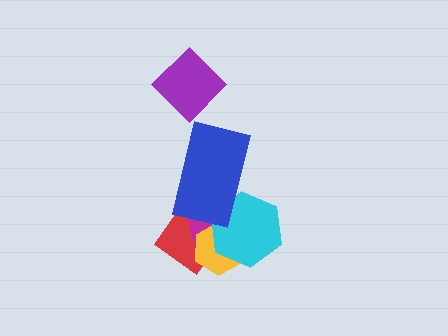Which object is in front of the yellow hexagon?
The cyan hexagon is in front of the yellow hexagon.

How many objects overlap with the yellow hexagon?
3 objects overlap with the yellow hexagon.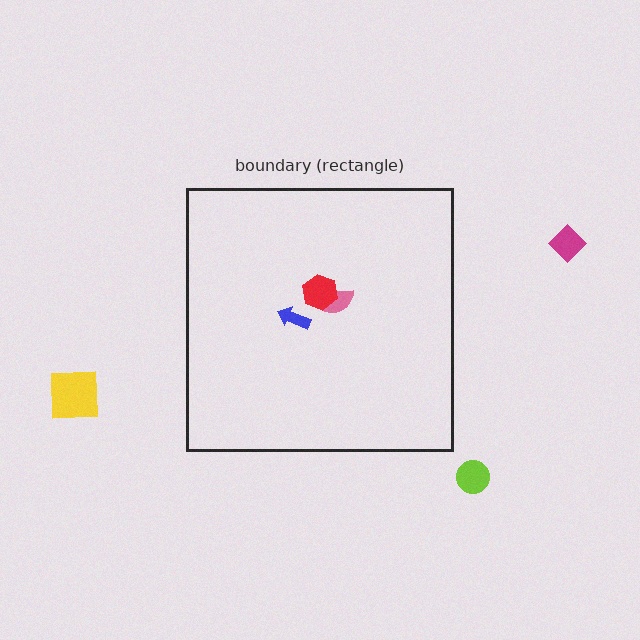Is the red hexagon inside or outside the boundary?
Inside.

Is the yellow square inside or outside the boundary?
Outside.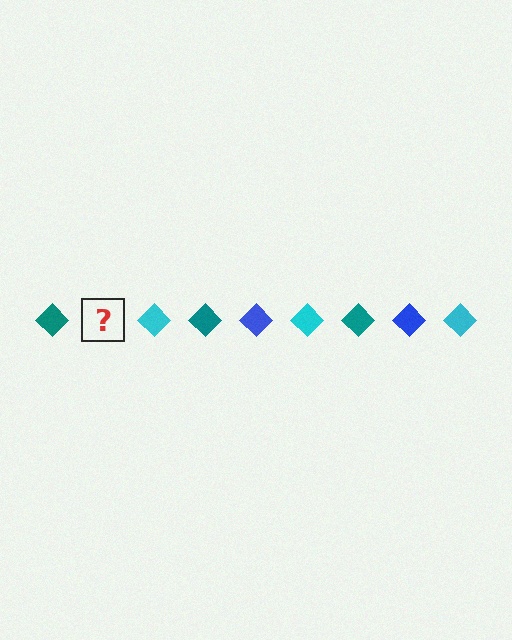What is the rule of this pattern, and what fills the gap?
The rule is that the pattern cycles through teal, blue, cyan diamonds. The gap should be filled with a blue diamond.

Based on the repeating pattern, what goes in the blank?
The blank should be a blue diamond.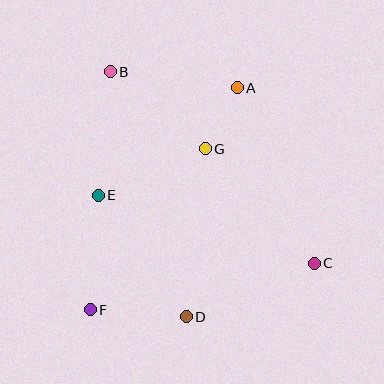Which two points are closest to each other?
Points A and G are closest to each other.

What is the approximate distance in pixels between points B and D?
The distance between B and D is approximately 256 pixels.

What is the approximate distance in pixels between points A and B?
The distance between A and B is approximately 128 pixels.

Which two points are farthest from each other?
Points B and C are farthest from each other.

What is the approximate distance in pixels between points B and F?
The distance between B and F is approximately 239 pixels.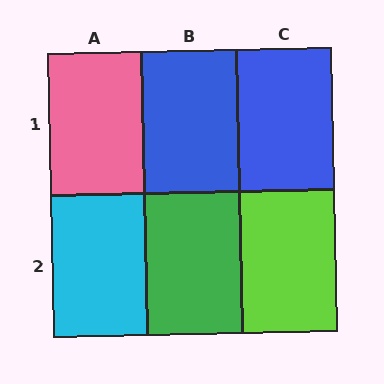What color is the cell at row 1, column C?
Blue.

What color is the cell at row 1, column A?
Pink.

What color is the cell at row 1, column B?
Blue.